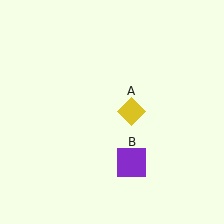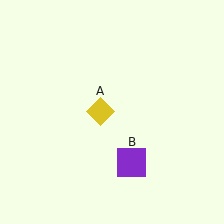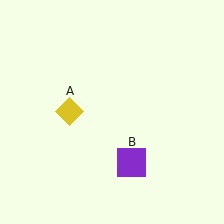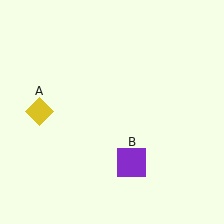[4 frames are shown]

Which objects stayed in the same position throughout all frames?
Purple square (object B) remained stationary.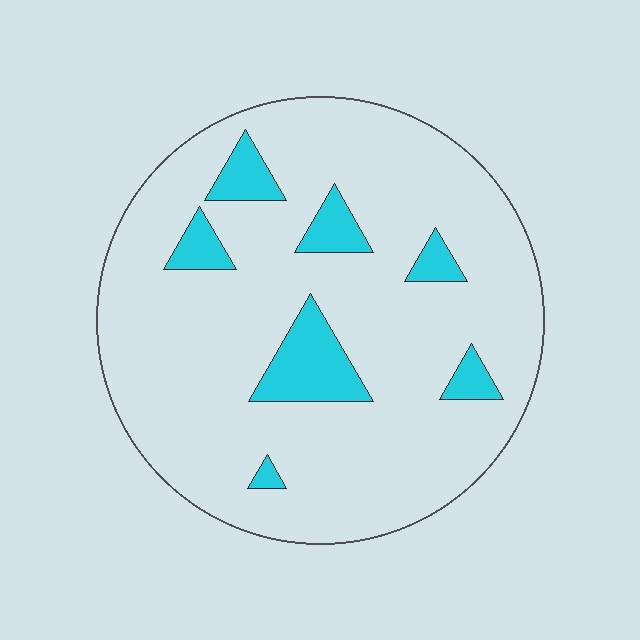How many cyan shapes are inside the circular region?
7.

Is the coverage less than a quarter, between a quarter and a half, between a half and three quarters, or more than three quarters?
Less than a quarter.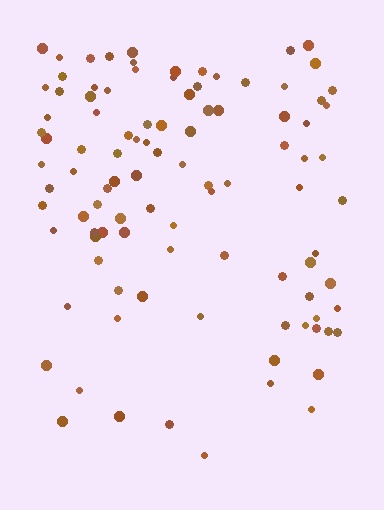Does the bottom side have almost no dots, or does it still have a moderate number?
Still a moderate number, just noticeably fewer than the top.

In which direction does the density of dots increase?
From bottom to top, with the top side densest.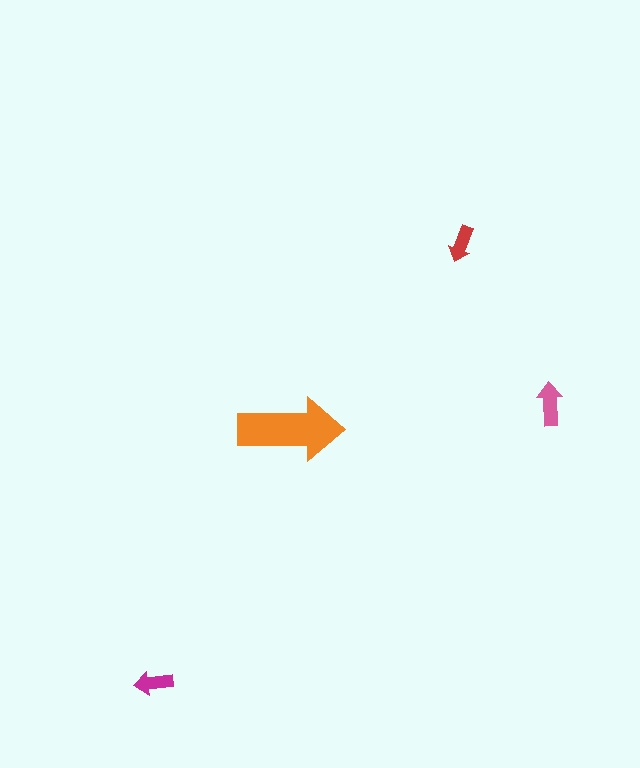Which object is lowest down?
The magenta arrow is bottommost.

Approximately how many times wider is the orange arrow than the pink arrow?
About 2.5 times wider.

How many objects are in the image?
There are 4 objects in the image.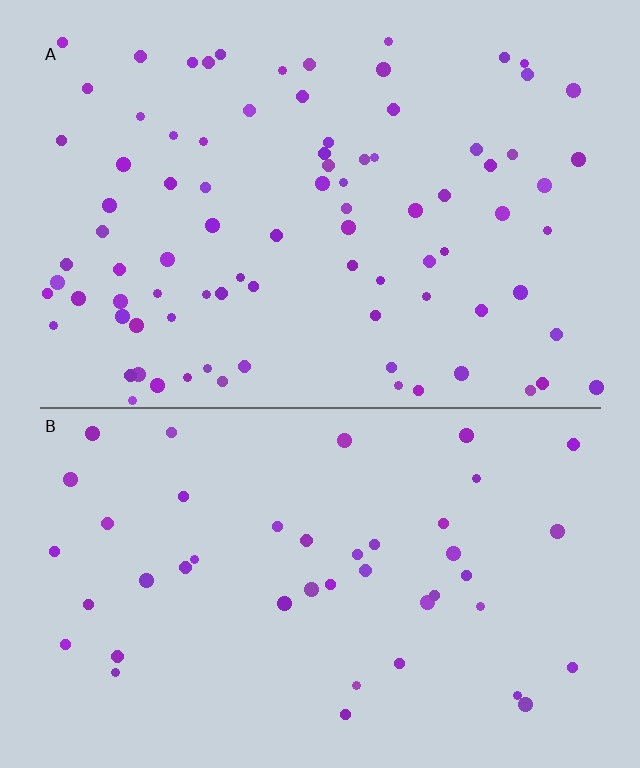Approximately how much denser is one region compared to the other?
Approximately 2.0× — region A over region B.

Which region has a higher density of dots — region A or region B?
A (the top).